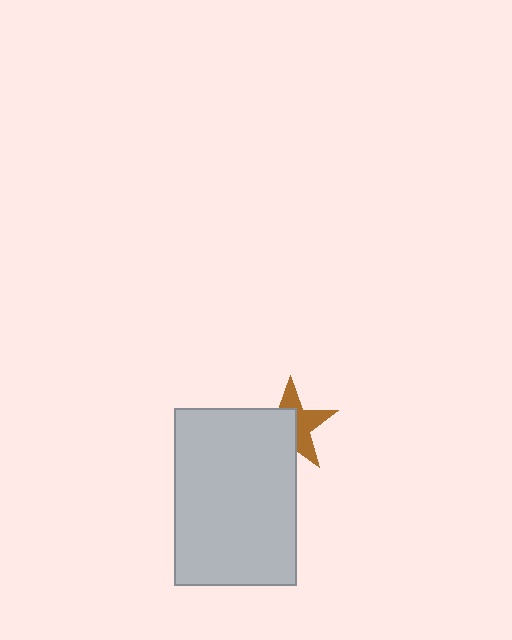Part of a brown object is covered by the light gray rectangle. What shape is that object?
It is a star.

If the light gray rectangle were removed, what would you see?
You would see the complete brown star.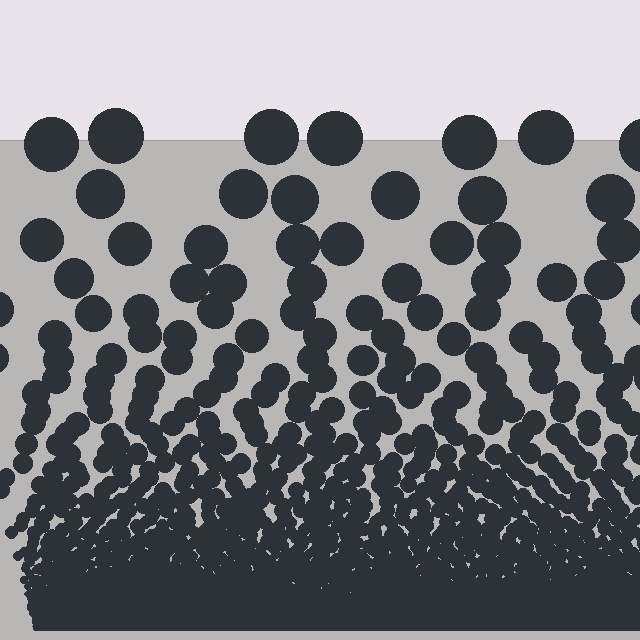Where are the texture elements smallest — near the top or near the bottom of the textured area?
Near the bottom.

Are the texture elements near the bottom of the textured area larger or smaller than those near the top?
Smaller. The gradient is inverted — elements near the bottom are smaller and denser.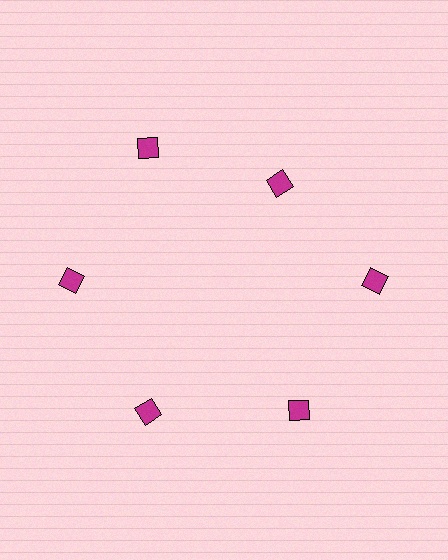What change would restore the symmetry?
The symmetry would be restored by moving it outward, back onto the ring so that all 6 diamonds sit at equal angles and equal distance from the center.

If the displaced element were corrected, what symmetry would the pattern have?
It would have 6-fold rotational symmetry — the pattern would map onto itself every 60 degrees.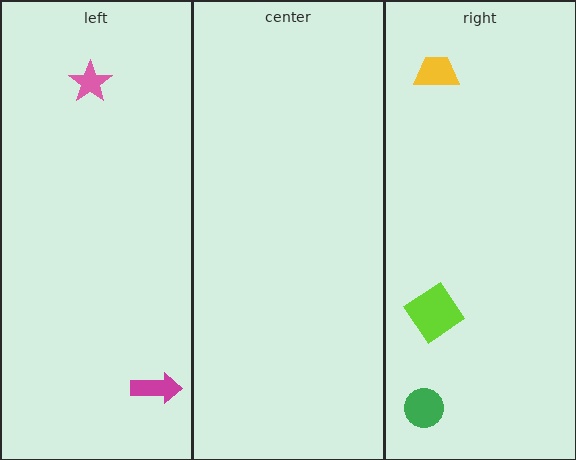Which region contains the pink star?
The left region.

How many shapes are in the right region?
3.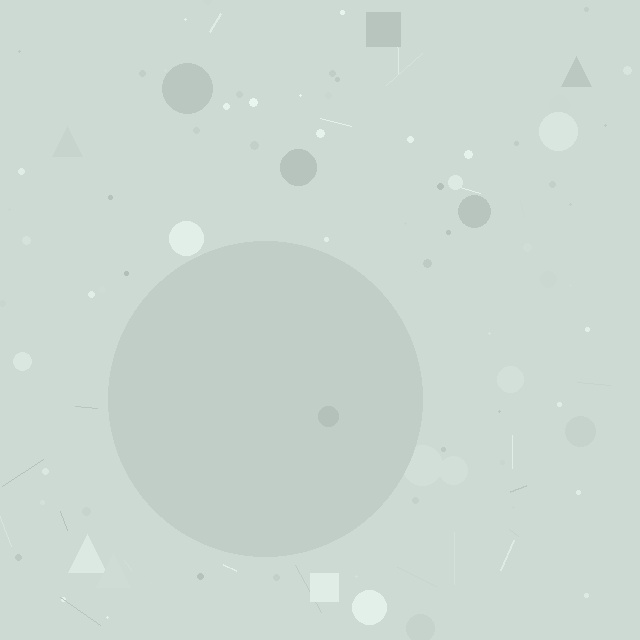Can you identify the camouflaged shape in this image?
The camouflaged shape is a circle.